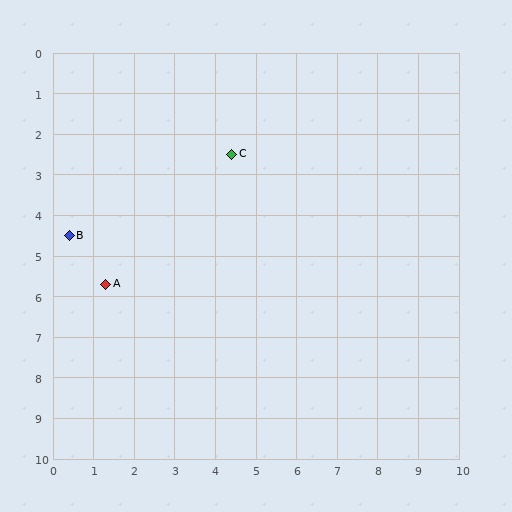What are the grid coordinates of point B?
Point B is at approximately (0.4, 4.5).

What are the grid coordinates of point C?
Point C is at approximately (4.4, 2.5).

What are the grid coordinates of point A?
Point A is at approximately (1.3, 5.7).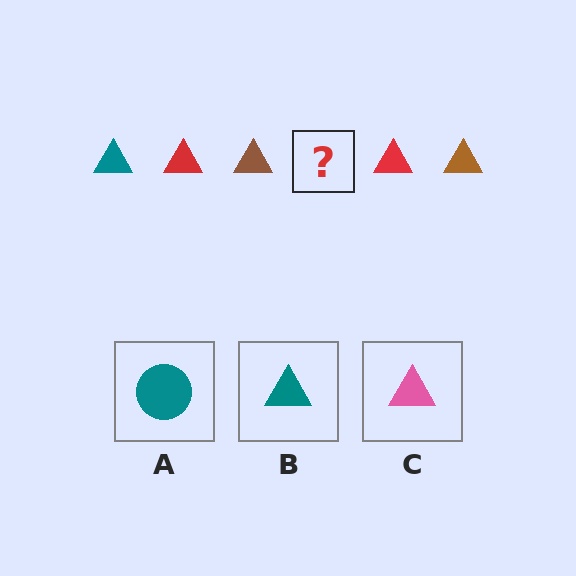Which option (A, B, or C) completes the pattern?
B.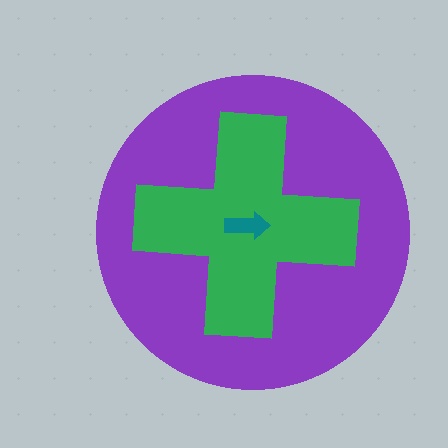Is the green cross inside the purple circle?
Yes.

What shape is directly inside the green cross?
The teal arrow.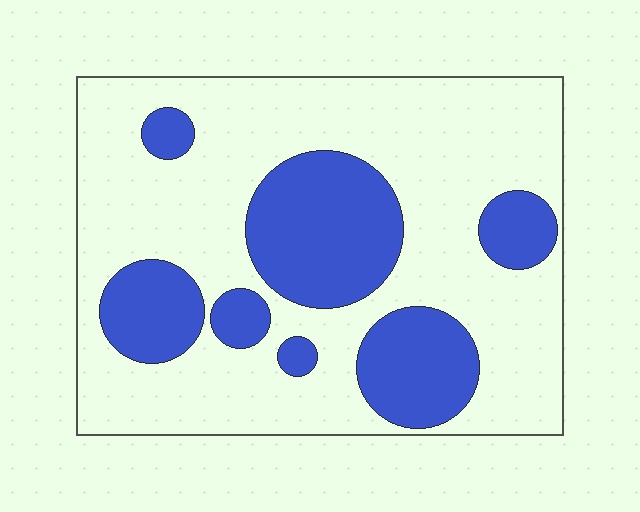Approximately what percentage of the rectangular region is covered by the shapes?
Approximately 30%.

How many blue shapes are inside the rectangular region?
7.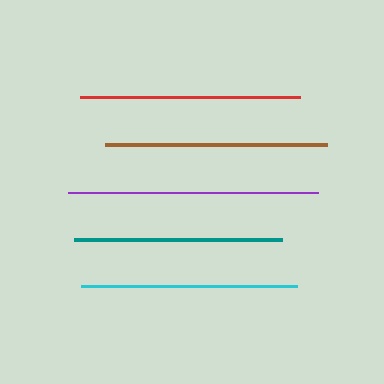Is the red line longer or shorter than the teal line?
The red line is longer than the teal line.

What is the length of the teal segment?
The teal segment is approximately 209 pixels long.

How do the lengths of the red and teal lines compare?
The red and teal lines are approximately the same length.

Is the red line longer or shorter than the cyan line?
The red line is longer than the cyan line.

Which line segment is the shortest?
The teal line is the shortest at approximately 209 pixels.